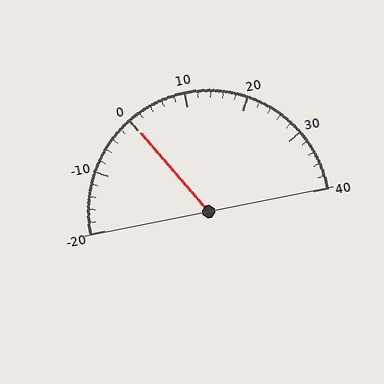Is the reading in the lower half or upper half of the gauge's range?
The reading is in the lower half of the range (-20 to 40).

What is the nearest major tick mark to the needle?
The nearest major tick mark is 0.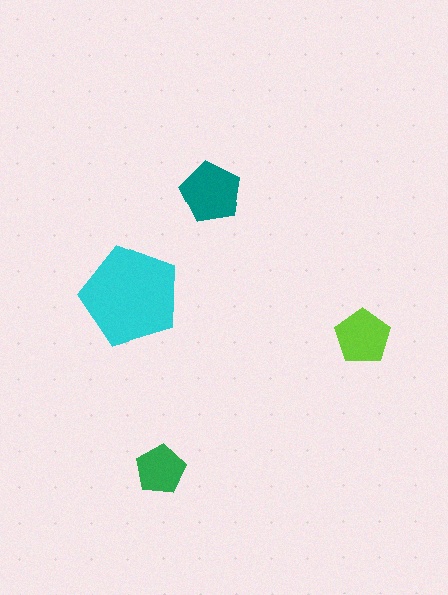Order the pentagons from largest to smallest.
the cyan one, the teal one, the lime one, the green one.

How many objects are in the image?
There are 4 objects in the image.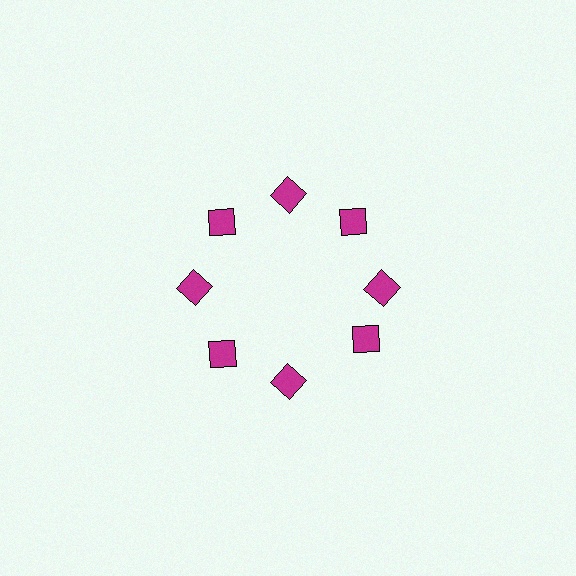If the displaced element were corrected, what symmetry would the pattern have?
It would have 8-fold rotational symmetry — the pattern would map onto itself every 45 degrees.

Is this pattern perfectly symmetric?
No. The 8 magenta squares are arranged in a ring, but one element near the 4 o'clock position is rotated out of alignment along the ring, breaking the 8-fold rotational symmetry.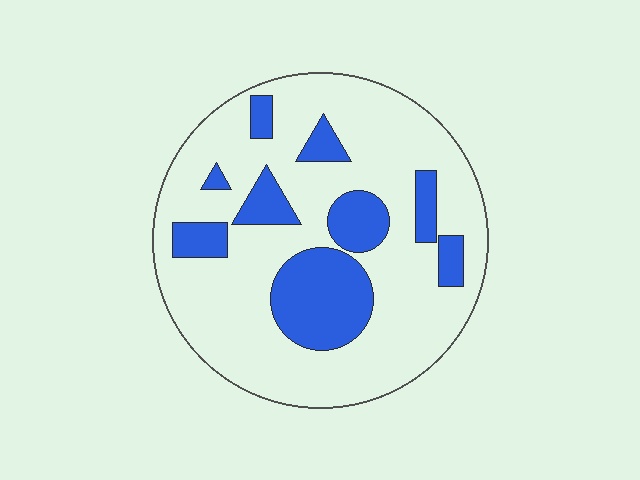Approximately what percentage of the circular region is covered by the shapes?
Approximately 25%.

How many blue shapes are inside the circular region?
9.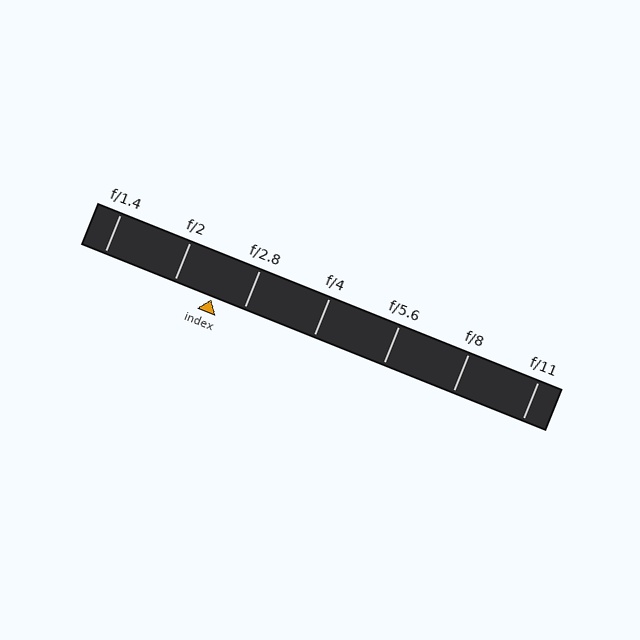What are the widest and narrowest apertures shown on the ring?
The widest aperture shown is f/1.4 and the narrowest is f/11.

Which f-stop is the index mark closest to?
The index mark is closest to f/2.8.